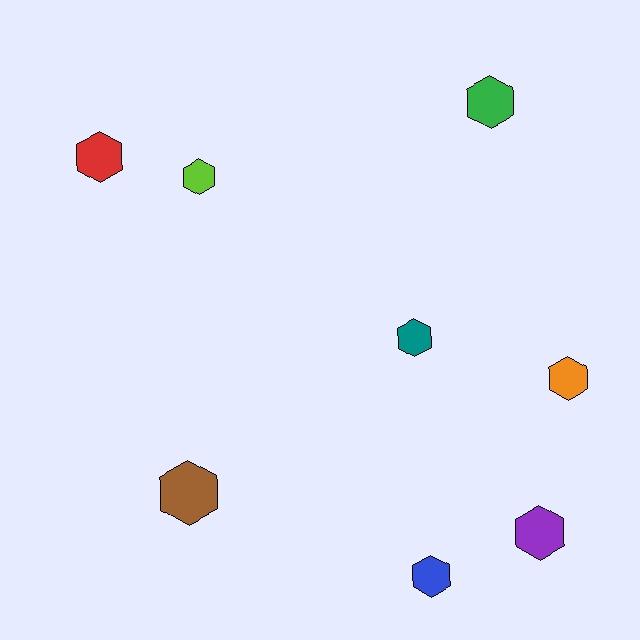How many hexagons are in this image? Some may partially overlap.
There are 8 hexagons.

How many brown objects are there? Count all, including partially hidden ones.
There is 1 brown object.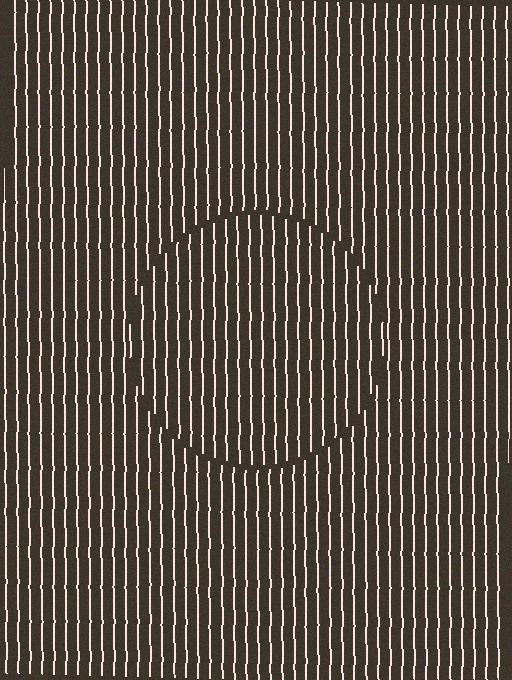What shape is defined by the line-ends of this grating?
An illusory circle. The interior of the shape contains the same grating, shifted by half a period — the contour is defined by the phase discontinuity where line-ends from the inner and outer gratings abut.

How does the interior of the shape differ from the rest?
The interior of the shape contains the same grating, shifted by half a period — the contour is defined by the phase discontinuity where line-ends from the inner and outer gratings abut.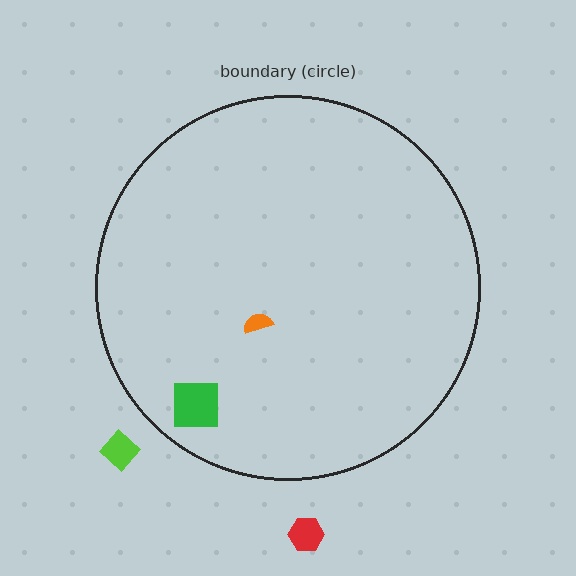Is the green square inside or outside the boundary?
Inside.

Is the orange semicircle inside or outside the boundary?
Inside.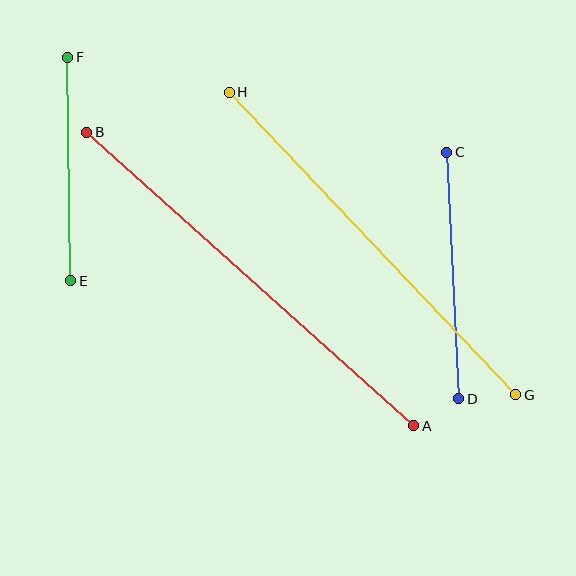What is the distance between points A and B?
The distance is approximately 440 pixels.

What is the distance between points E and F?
The distance is approximately 224 pixels.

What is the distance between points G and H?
The distance is approximately 417 pixels.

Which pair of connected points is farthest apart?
Points A and B are farthest apart.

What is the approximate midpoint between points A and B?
The midpoint is at approximately (250, 279) pixels.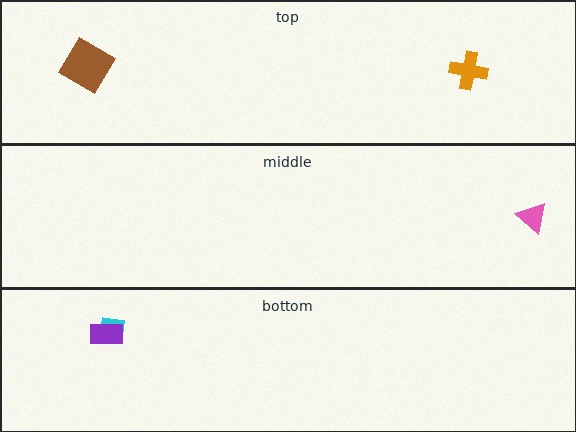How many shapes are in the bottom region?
2.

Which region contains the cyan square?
The bottom region.